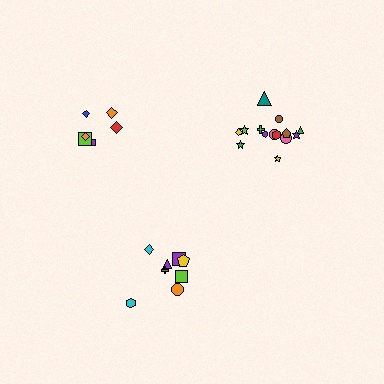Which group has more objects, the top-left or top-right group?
The top-right group.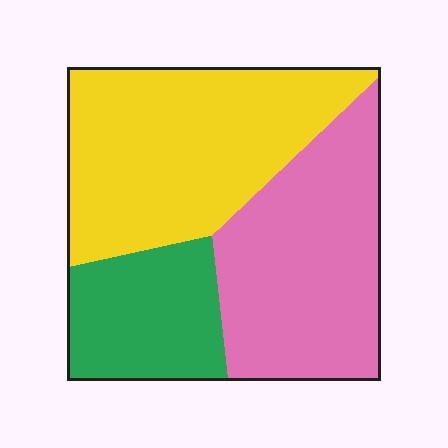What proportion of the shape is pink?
Pink covers about 35% of the shape.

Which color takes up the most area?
Yellow, at roughly 40%.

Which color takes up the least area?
Green, at roughly 20%.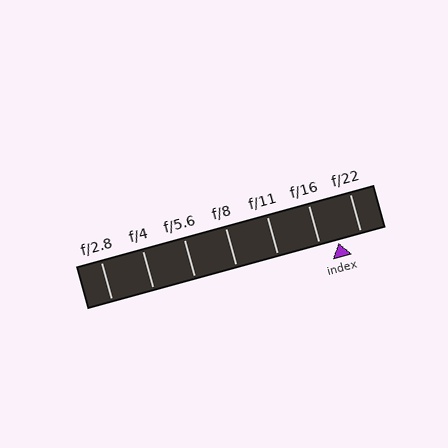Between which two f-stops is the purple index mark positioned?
The index mark is between f/16 and f/22.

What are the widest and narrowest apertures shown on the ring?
The widest aperture shown is f/2.8 and the narrowest is f/22.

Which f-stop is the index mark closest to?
The index mark is closest to f/16.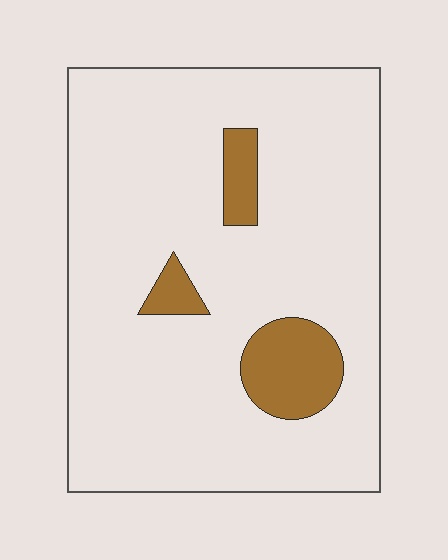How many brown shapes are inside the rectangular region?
3.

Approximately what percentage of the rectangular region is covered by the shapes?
Approximately 10%.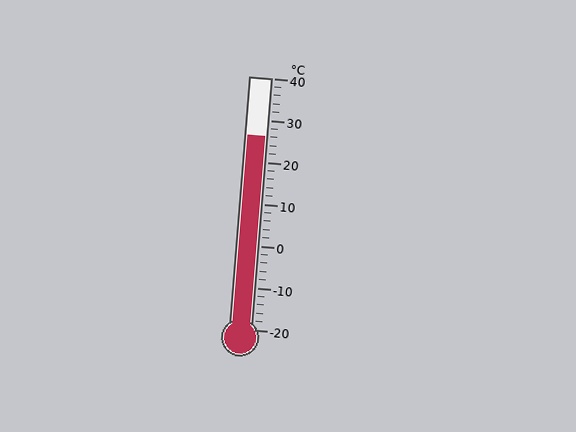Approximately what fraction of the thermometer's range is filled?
The thermometer is filled to approximately 75% of its range.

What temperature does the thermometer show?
The thermometer shows approximately 26°C.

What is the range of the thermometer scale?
The thermometer scale ranges from -20°C to 40°C.